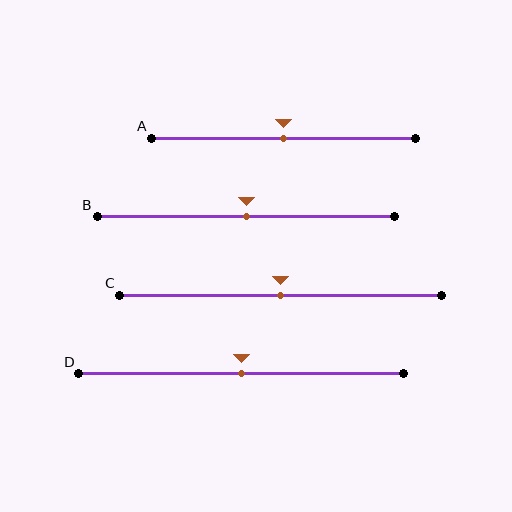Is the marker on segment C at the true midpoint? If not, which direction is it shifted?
Yes, the marker on segment C is at the true midpoint.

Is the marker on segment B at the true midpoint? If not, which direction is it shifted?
Yes, the marker on segment B is at the true midpoint.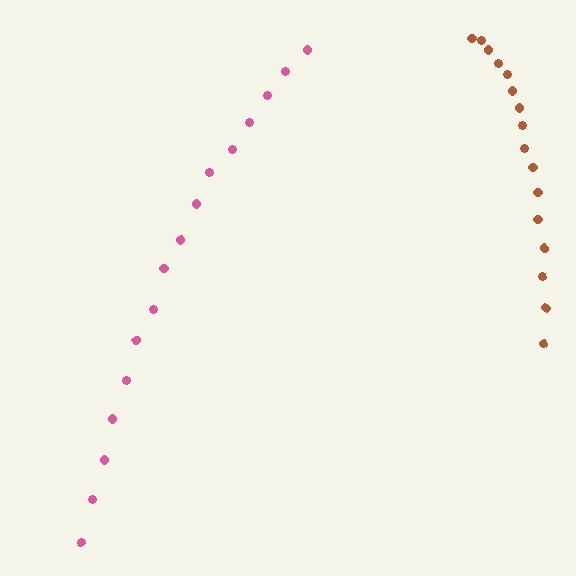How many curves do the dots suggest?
There are 2 distinct paths.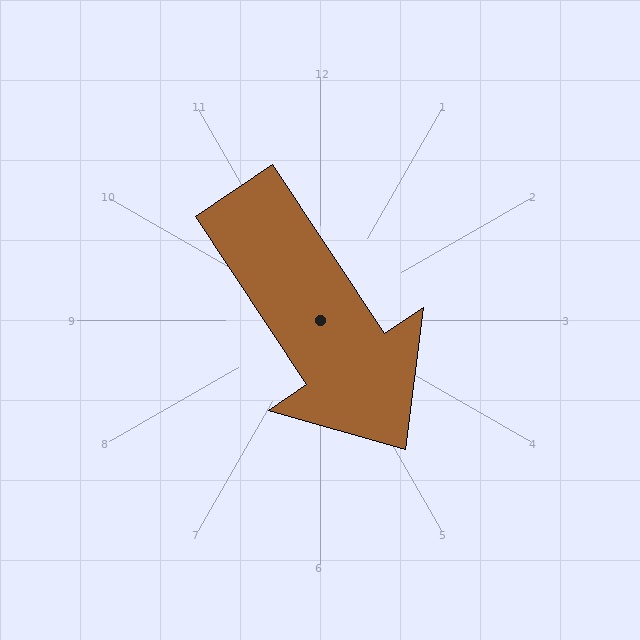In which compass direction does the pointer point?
Southeast.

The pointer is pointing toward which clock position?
Roughly 5 o'clock.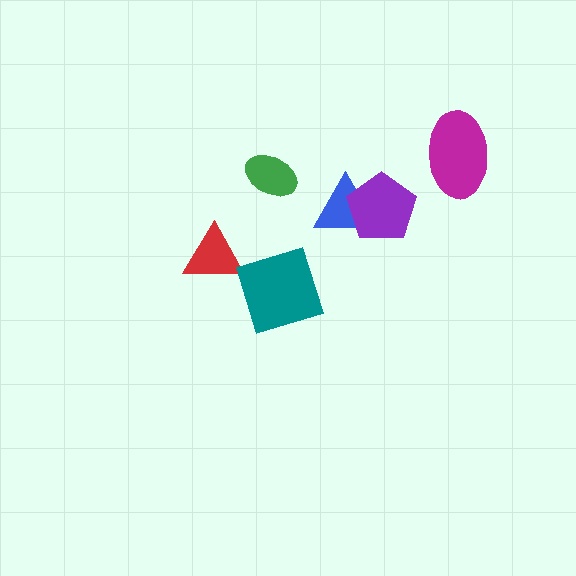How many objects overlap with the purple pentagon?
1 object overlaps with the purple pentagon.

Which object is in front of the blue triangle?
The purple pentagon is in front of the blue triangle.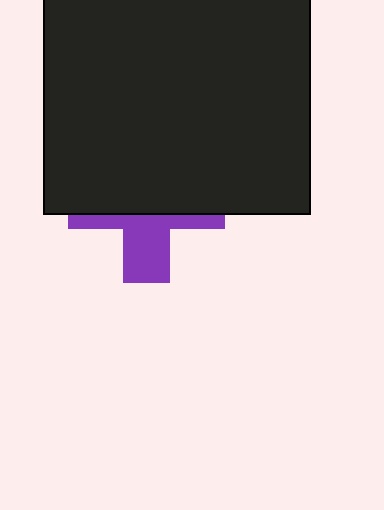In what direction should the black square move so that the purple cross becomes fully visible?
The black square should move up. That is the shortest direction to clear the overlap and leave the purple cross fully visible.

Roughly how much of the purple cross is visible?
A small part of it is visible (roughly 37%).